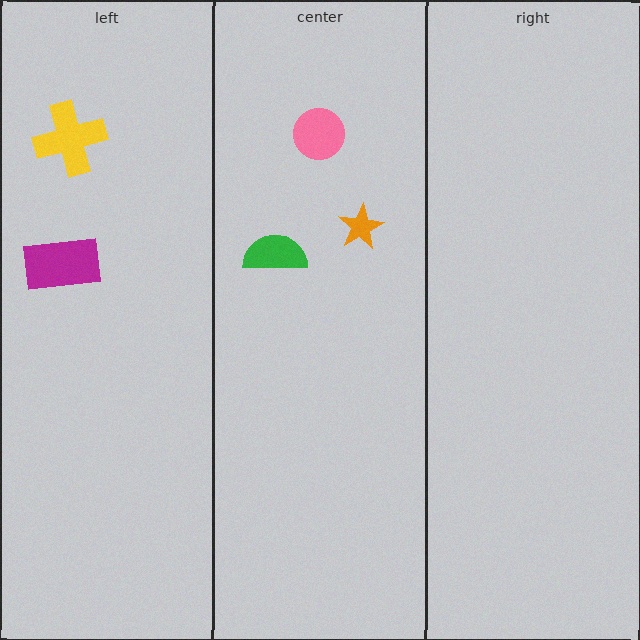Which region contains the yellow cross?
The left region.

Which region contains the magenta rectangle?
The left region.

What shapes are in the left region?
The yellow cross, the magenta rectangle.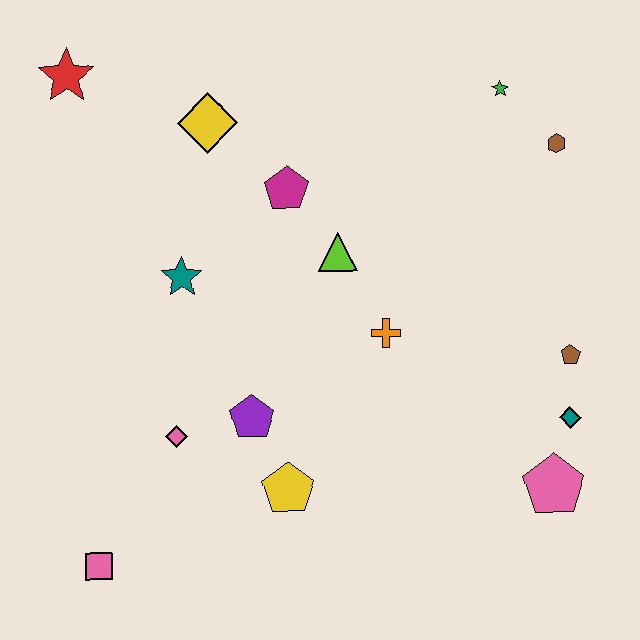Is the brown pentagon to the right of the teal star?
Yes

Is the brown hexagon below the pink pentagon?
No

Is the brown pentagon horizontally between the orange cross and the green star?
No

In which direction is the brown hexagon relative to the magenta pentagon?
The brown hexagon is to the right of the magenta pentagon.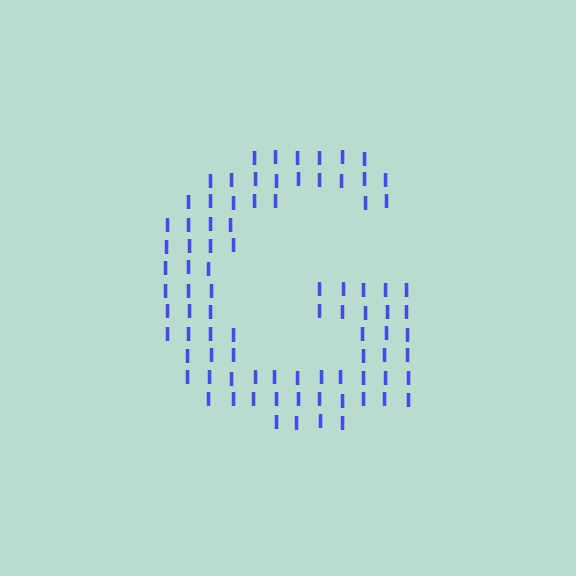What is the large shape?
The large shape is the letter G.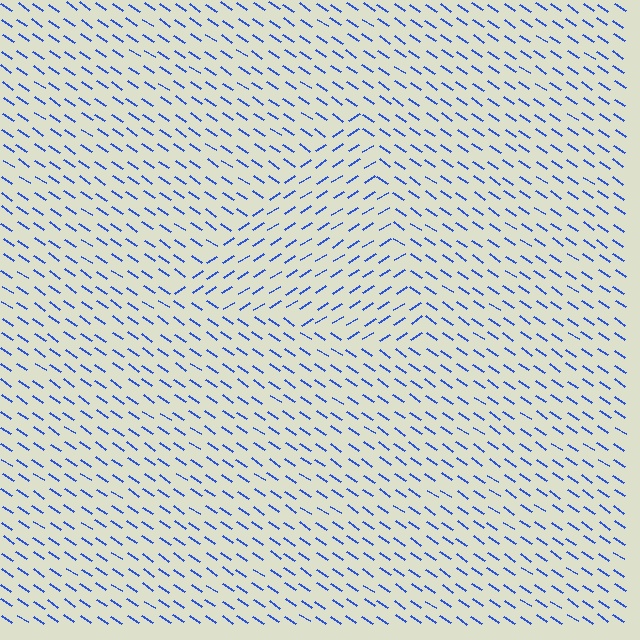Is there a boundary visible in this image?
Yes, there is a texture boundary formed by a change in line orientation.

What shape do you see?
I see a triangle.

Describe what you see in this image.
The image is filled with small blue line segments. A triangle region in the image has lines oriented differently from the surrounding lines, creating a visible texture boundary.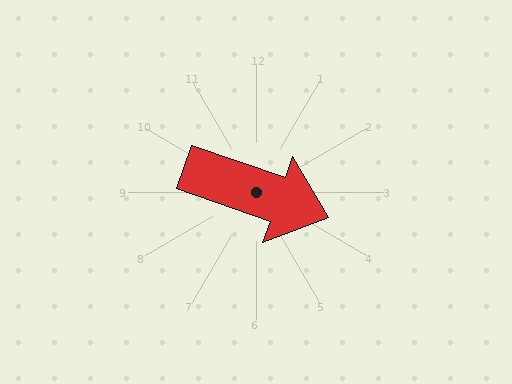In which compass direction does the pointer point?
East.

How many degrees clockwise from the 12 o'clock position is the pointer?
Approximately 109 degrees.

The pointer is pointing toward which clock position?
Roughly 4 o'clock.